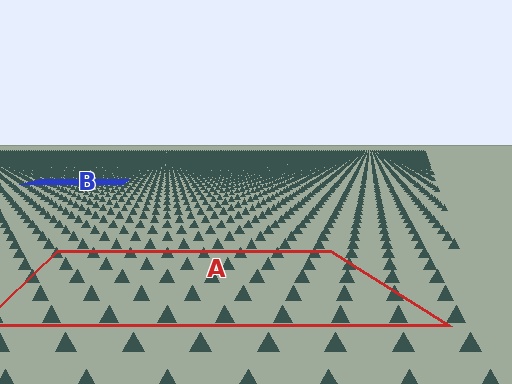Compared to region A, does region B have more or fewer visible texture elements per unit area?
Region B has more texture elements per unit area — they are packed more densely because it is farther away.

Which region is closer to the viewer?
Region A is closer. The texture elements there are larger and more spread out.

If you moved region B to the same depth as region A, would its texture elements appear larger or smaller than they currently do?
They would appear larger. At a closer depth, the same texture elements are projected at a bigger on-screen size.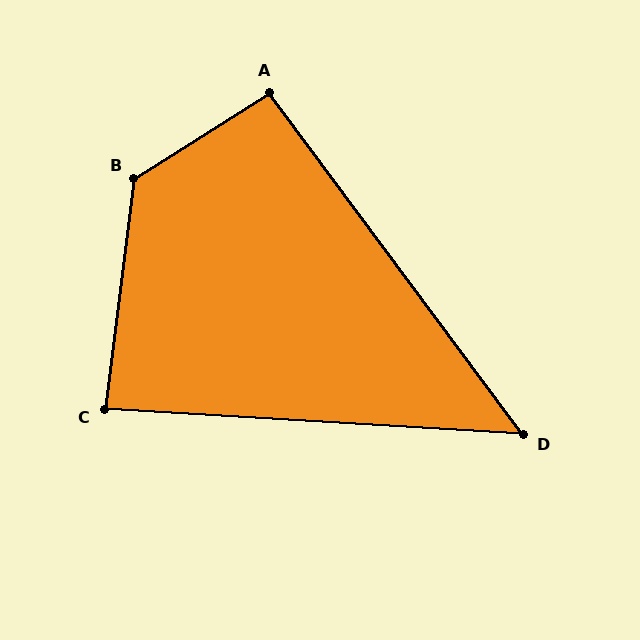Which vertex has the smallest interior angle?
D, at approximately 50 degrees.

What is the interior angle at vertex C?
Approximately 86 degrees (approximately right).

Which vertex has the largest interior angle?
B, at approximately 130 degrees.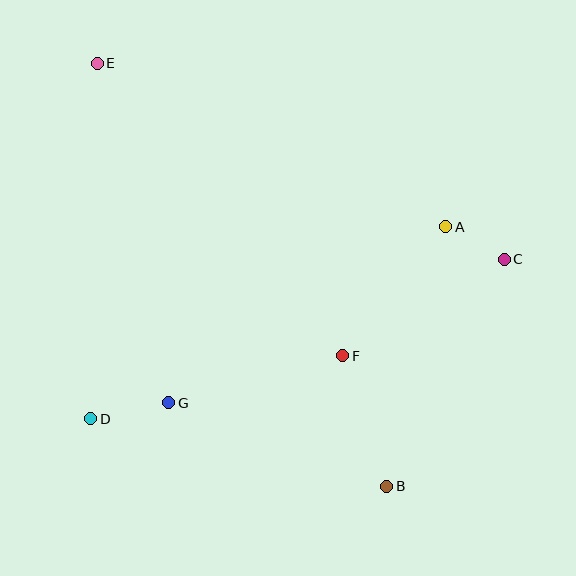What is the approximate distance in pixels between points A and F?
The distance between A and F is approximately 165 pixels.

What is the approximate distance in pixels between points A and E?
The distance between A and E is approximately 385 pixels.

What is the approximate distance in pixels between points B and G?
The distance between B and G is approximately 233 pixels.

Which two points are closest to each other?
Points A and C are closest to each other.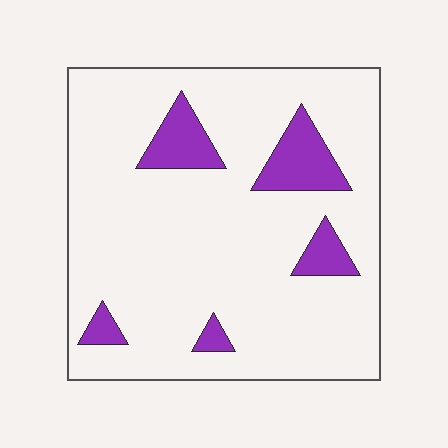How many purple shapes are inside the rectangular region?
5.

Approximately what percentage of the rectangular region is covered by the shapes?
Approximately 15%.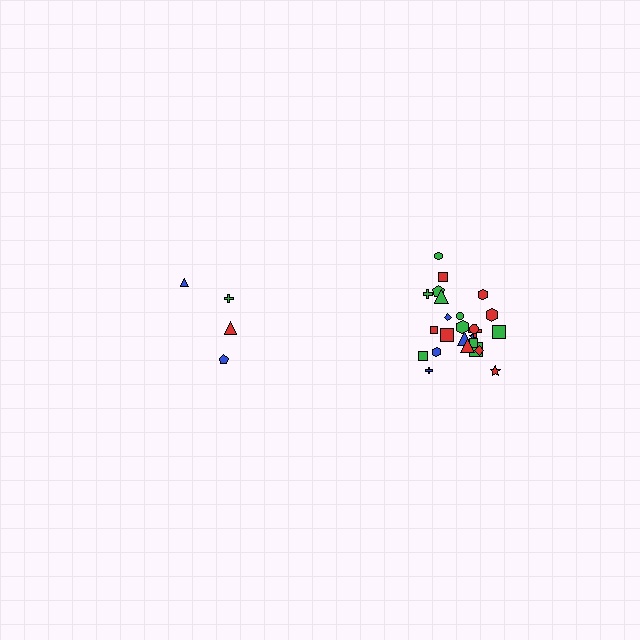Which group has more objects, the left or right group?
The right group.